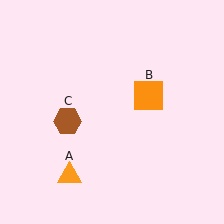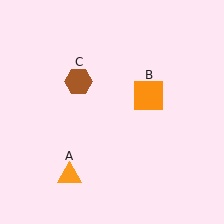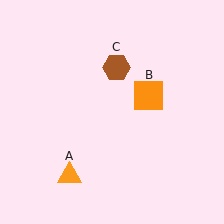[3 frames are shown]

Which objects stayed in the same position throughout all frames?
Orange triangle (object A) and orange square (object B) remained stationary.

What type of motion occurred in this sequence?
The brown hexagon (object C) rotated clockwise around the center of the scene.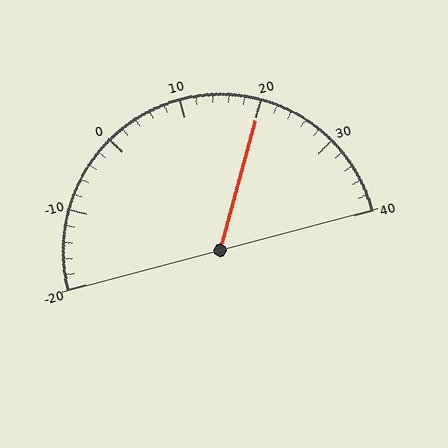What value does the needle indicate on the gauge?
The needle indicates approximately 20.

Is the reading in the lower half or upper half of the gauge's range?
The reading is in the upper half of the range (-20 to 40).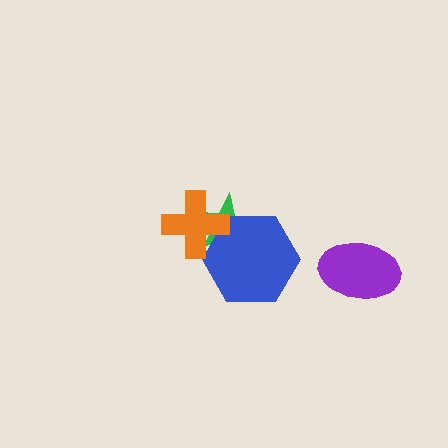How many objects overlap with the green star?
2 objects overlap with the green star.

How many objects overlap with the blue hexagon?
2 objects overlap with the blue hexagon.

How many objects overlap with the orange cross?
2 objects overlap with the orange cross.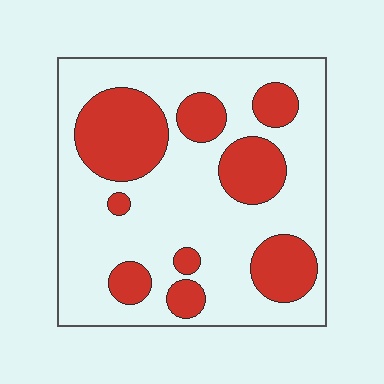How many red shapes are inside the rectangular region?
9.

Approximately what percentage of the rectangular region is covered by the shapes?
Approximately 30%.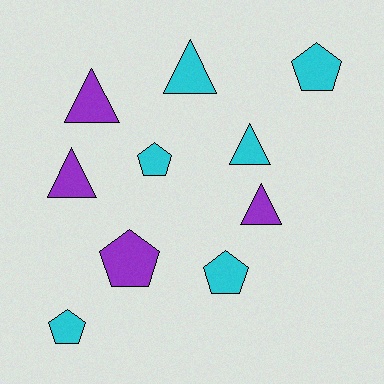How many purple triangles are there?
There are 3 purple triangles.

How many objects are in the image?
There are 10 objects.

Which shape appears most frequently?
Triangle, with 5 objects.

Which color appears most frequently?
Cyan, with 6 objects.